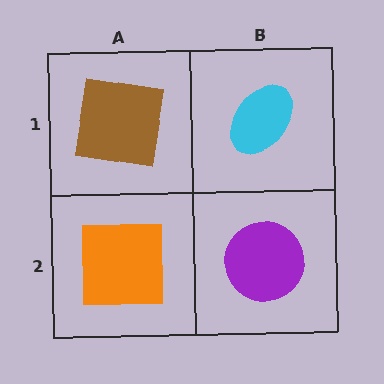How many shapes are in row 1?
2 shapes.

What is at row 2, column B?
A purple circle.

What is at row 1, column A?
A brown square.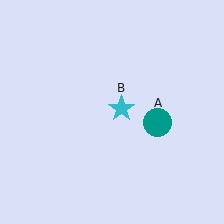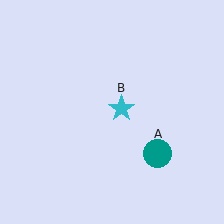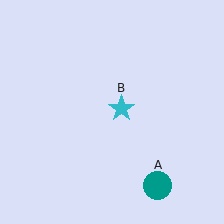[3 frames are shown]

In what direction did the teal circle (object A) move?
The teal circle (object A) moved down.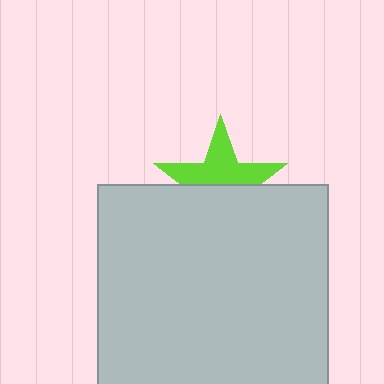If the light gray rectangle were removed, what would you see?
You would see the complete lime star.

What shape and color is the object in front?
The object in front is a light gray rectangle.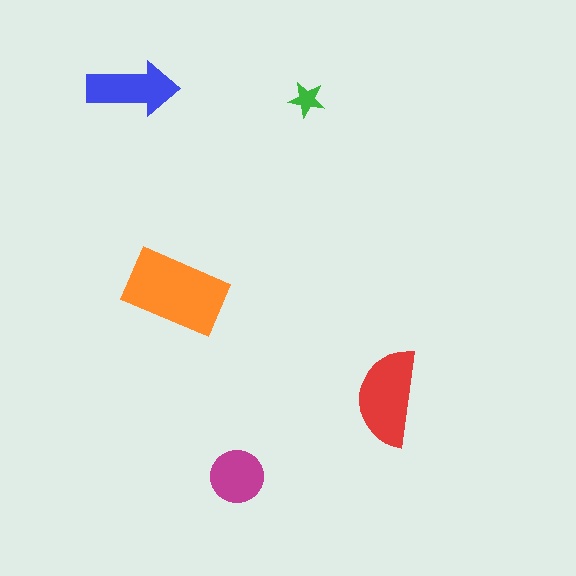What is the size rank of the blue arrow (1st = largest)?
3rd.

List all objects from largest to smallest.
The orange rectangle, the red semicircle, the blue arrow, the magenta circle, the green star.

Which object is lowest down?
The magenta circle is bottommost.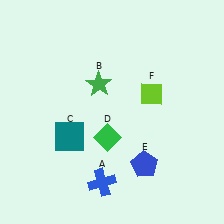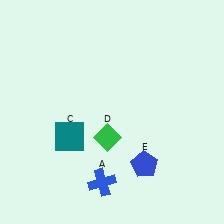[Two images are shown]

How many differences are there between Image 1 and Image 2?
There are 2 differences between the two images.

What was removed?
The lime diamond (F), the green star (B) were removed in Image 2.